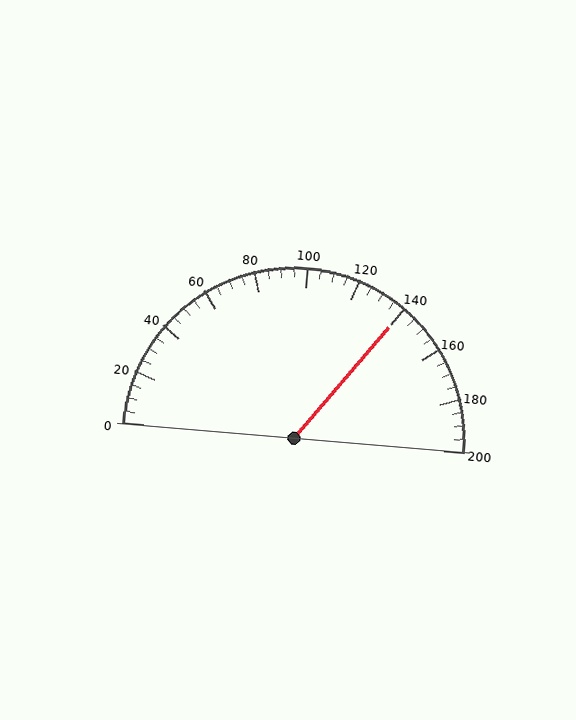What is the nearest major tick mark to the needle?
The nearest major tick mark is 140.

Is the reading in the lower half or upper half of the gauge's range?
The reading is in the upper half of the range (0 to 200).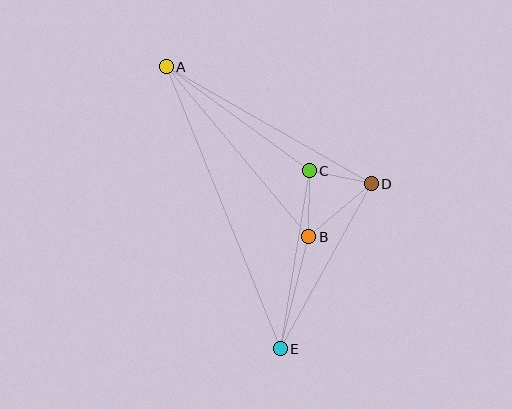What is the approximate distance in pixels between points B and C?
The distance between B and C is approximately 66 pixels.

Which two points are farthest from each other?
Points A and E are farthest from each other.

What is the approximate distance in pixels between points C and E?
The distance between C and E is approximately 180 pixels.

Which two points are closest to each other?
Points C and D are closest to each other.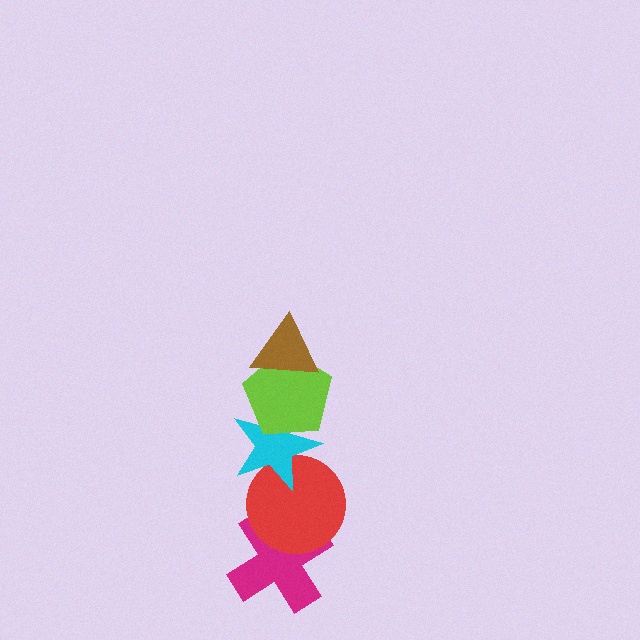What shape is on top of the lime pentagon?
The brown triangle is on top of the lime pentagon.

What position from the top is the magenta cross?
The magenta cross is 5th from the top.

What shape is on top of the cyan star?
The lime pentagon is on top of the cyan star.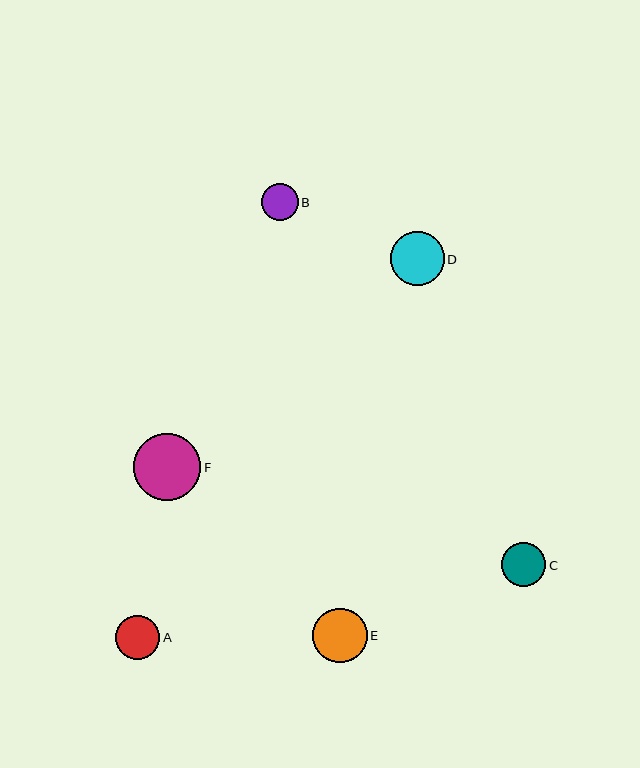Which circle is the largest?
Circle F is the largest with a size of approximately 67 pixels.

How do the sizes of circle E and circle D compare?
Circle E and circle D are approximately the same size.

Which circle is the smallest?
Circle B is the smallest with a size of approximately 37 pixels.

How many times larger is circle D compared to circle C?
Circle D is approximately 1.2 times the size of circle C.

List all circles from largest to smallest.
From largest to smallest: F, E, D, C, A, B.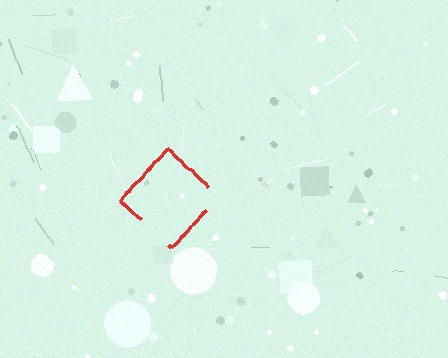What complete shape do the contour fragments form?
The contour fragments form a diamond.